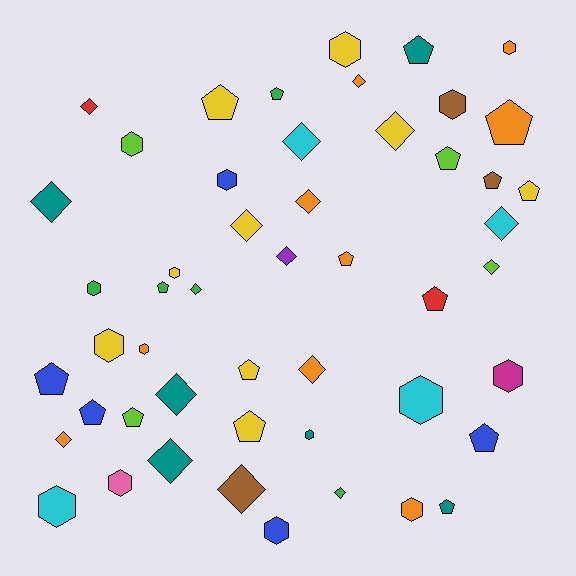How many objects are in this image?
There are 50 objects.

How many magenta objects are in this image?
There is 1 magenta object.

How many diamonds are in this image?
There are 17 diamonds.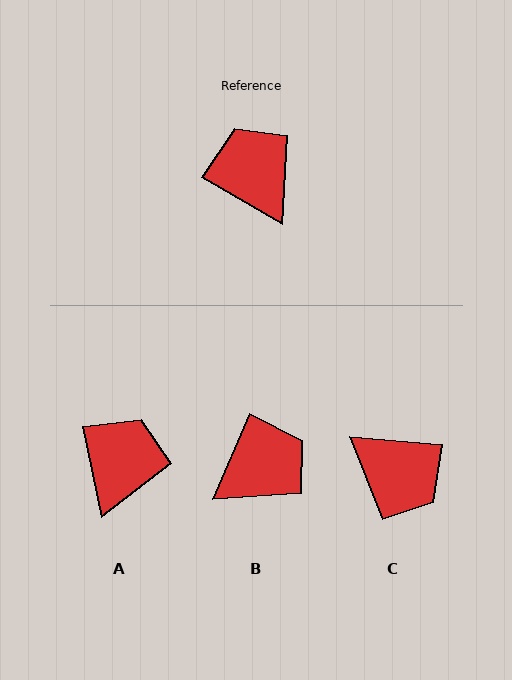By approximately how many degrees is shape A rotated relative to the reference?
Approximately 49 degrees clockwise.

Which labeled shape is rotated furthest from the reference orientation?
C, about 155 degrees away.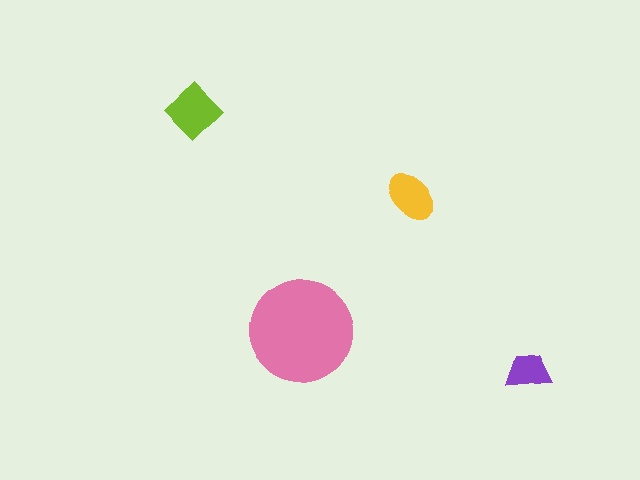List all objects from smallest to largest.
The purple trapezoid, the yellow ellipse, the lime diamond, the pink circle.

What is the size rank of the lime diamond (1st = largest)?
2nd.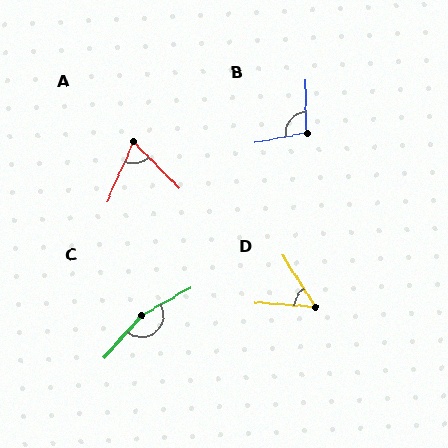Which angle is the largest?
C, at approximately 162 degrees.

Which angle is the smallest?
D, at approximately 54 degrees.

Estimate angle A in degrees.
Approximately 69 degrees.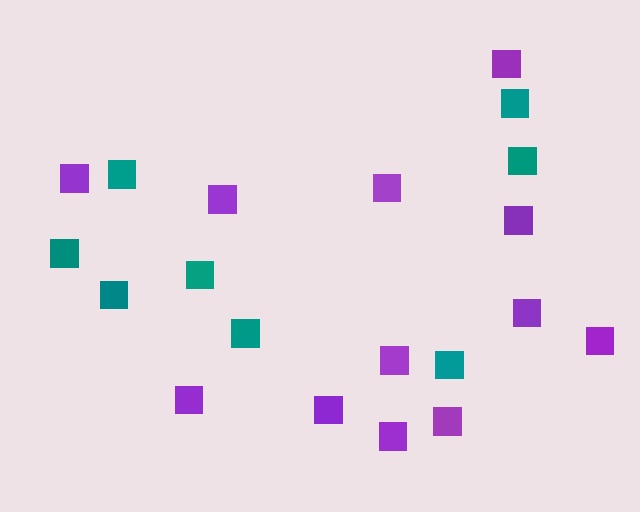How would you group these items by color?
There are 2 groups: one group of teal squares (8) and one group of purple squares (12).